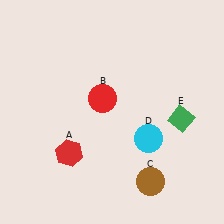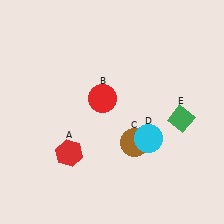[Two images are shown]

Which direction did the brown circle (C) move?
The brown circle (C) moved up.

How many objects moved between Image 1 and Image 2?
1 object moved between the two images.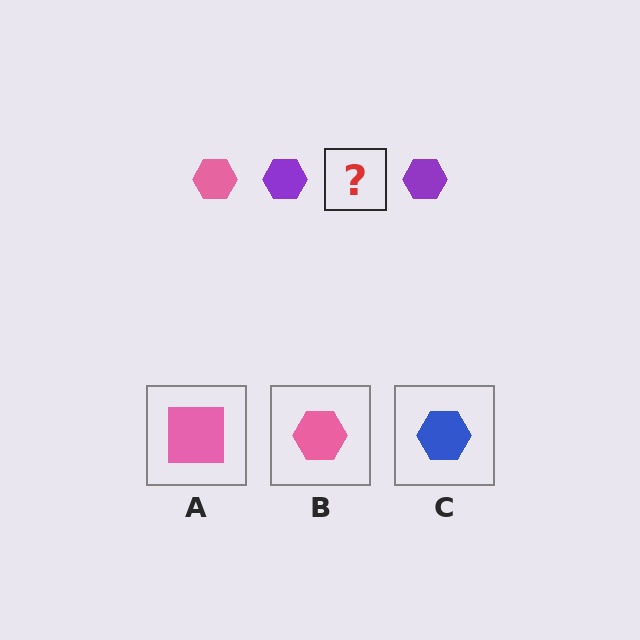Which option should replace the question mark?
Option B.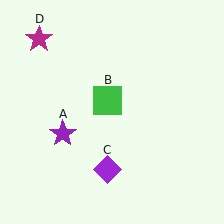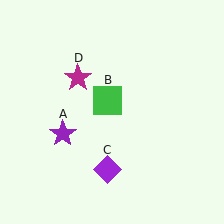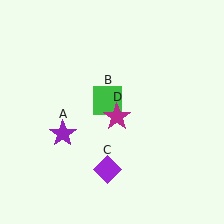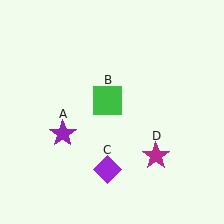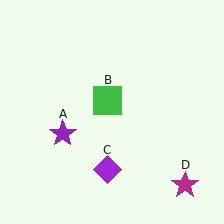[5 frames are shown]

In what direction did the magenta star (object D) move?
The magenta star (object D) moved down and to the right.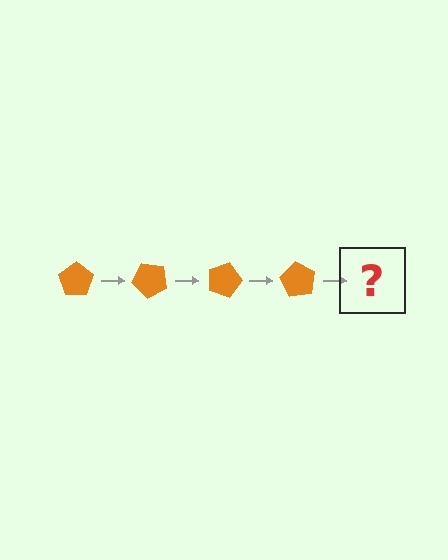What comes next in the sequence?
The next element should be an orange pentagon rotated 180 degrees.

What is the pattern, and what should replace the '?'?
The pattern is that the pentagon rotates 45 degrees each step. The '?' should be an orange pentagon rotated 180 degrees.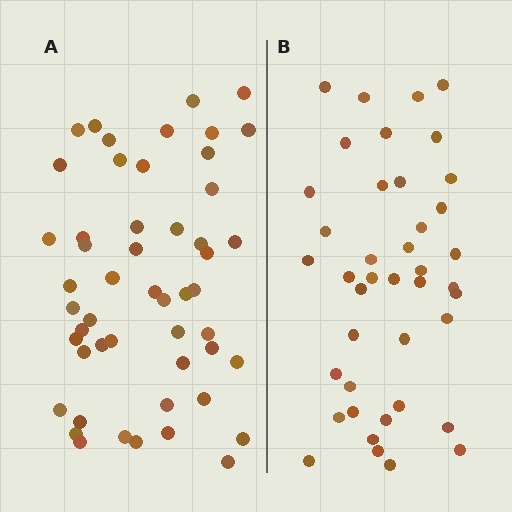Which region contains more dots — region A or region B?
Region A (the left region) has more dots.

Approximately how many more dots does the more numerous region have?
Region A has roughly 10 or so more dots than region B.